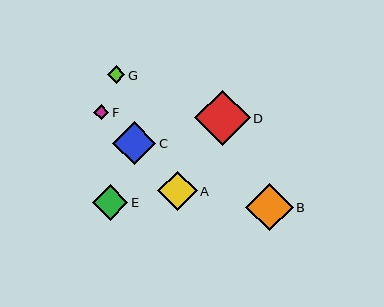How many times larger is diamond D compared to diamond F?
Diamond D is approximately 3.7 times the size of diamond F.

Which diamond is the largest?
Diamond D is the largest with a size of approximately 56 pixels.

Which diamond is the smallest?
Diamond F is the smallest with a size of approximately 15 pixels.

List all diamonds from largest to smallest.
From largest to smallest: D, B, C, A, E, G, F.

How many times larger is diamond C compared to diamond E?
Diamond C is approximately 1.2 times the size of diamond E.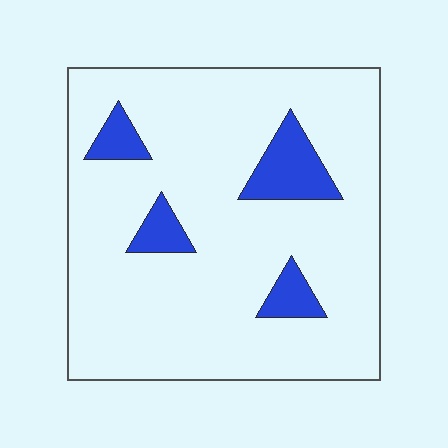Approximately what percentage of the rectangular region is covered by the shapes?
Approximately 10%.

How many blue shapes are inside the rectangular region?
4.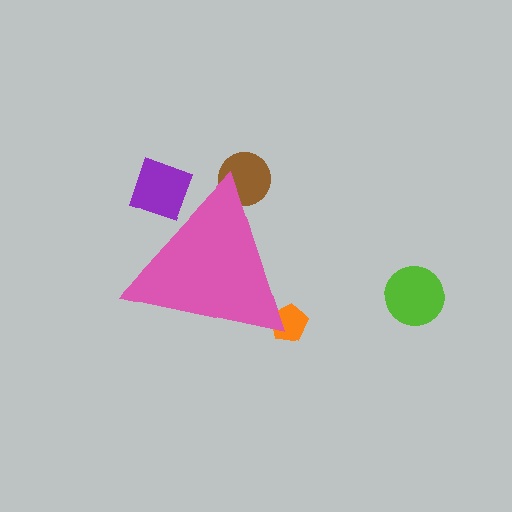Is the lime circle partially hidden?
No, the lime circle is fully visible.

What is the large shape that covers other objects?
A pink triangle.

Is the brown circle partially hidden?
Yes, the brown circle is partially hidden behind the pink triangle.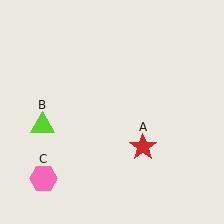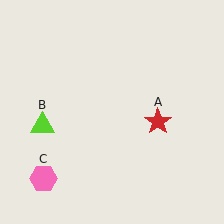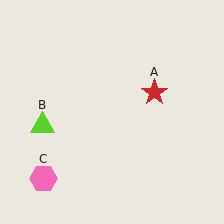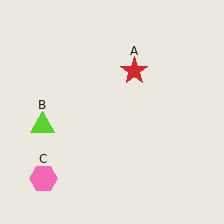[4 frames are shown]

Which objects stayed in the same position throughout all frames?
Lime triangle (object B) and pink hexagon (object C) remained stationary.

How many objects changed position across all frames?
1 object changed position: red star (object A).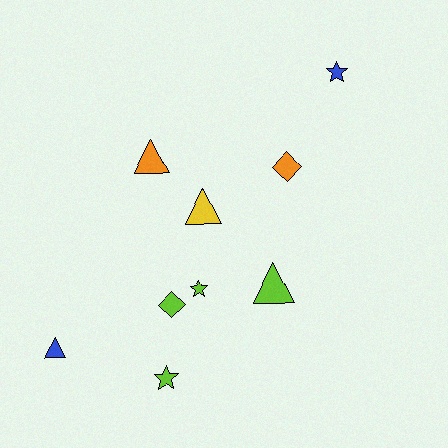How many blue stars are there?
There is 1 blue star.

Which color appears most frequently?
Lime, with 4 objects.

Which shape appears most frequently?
Triangle, with 4 objects.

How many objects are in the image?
There are 9 objects.